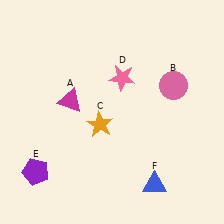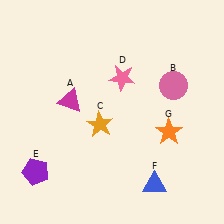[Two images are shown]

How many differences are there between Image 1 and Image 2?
There is 1 difference between the two images.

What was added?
An orange star (G) was added in Image 2.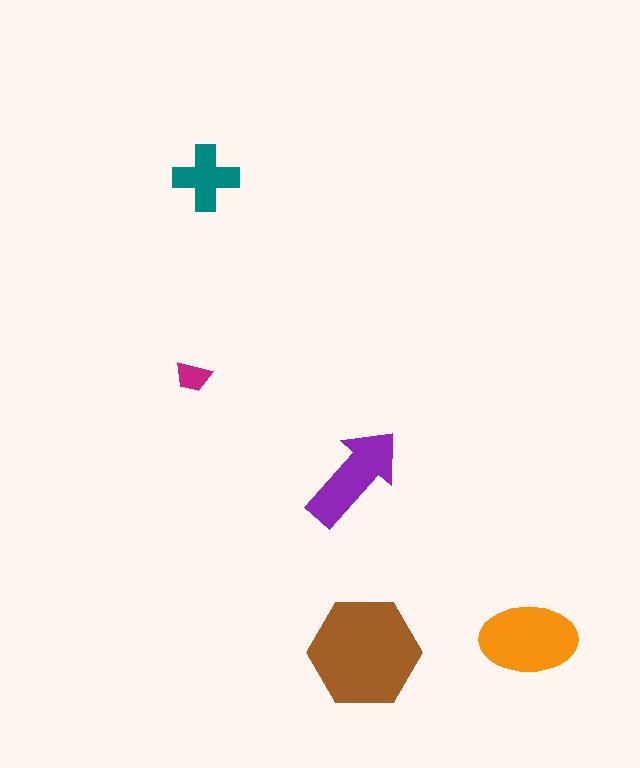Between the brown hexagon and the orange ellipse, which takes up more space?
The brown hexagon.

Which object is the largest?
The brown hexagon.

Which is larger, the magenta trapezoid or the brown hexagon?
The brown hexagon.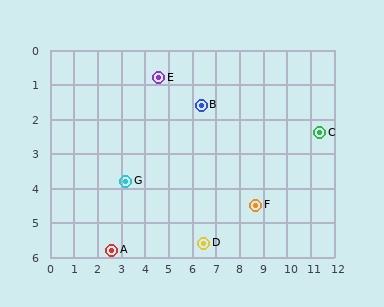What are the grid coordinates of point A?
Point A is at approximately (2.6, 5.8).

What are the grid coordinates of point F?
Point F is at approximately (8.7, 4.5).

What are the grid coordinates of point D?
Point D is at approximately (6.5, 5.6).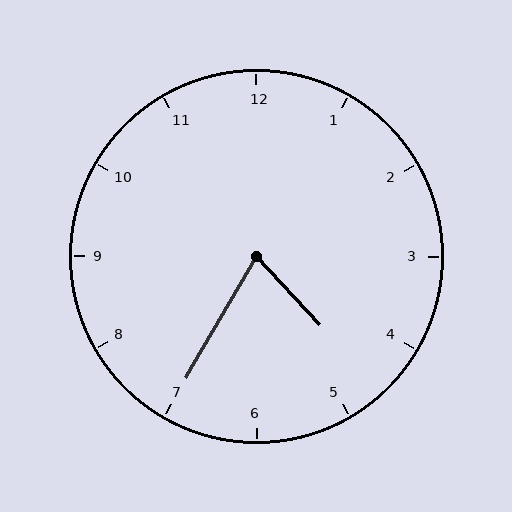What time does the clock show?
4:35.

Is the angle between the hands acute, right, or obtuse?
It is acute.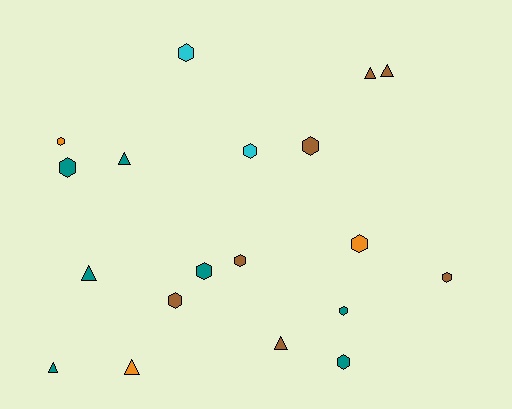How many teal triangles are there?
There are 3 teal triangles.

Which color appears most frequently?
Brown, with 7 objects.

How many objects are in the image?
There are 19 objects.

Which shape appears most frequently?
Hexagon, with 12 objects.